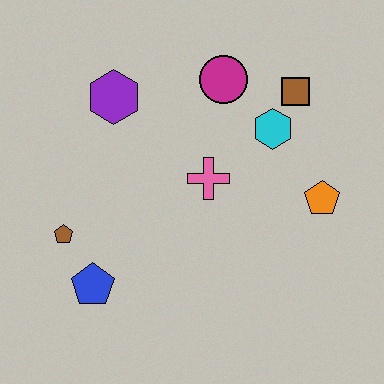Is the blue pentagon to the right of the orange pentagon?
No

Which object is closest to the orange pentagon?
The cyan hexagon is closest to the orange pentagon.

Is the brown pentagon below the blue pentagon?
No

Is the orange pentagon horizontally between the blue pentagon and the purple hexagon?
No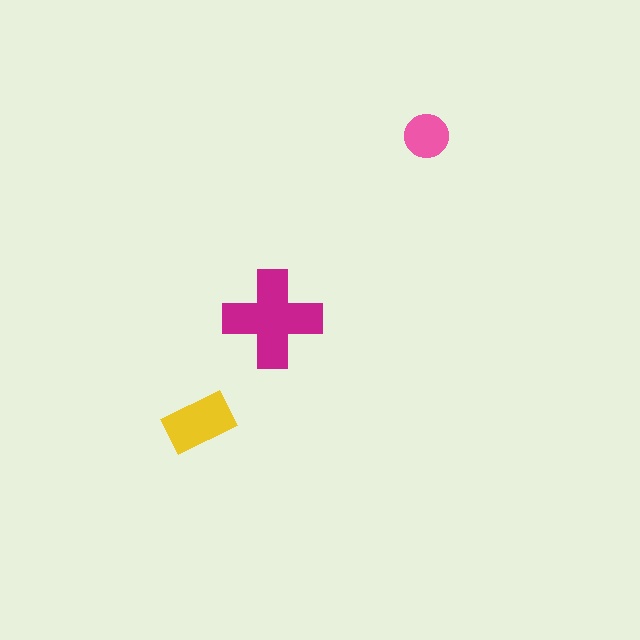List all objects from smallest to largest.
The pink circle, the yellow rectangle, the magenta cross.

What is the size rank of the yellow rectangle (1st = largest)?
2nd.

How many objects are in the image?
There are 3 objects in the image.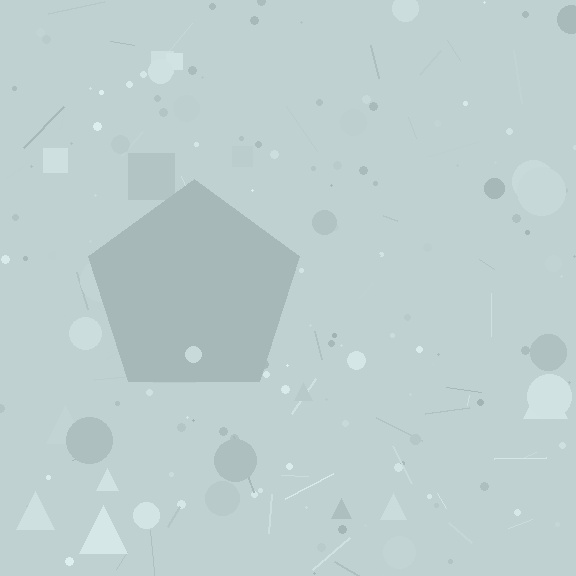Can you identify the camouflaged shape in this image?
The camouflaged shape is a pentagon.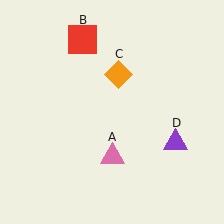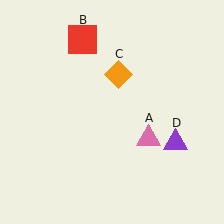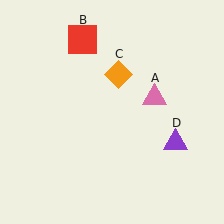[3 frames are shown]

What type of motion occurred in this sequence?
The pink triangle (object A) rotated counterclockwise around the center of the scene.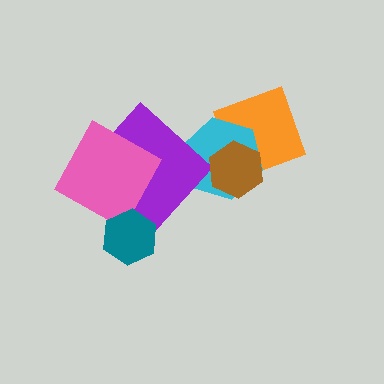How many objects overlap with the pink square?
1 object overlaps with the pink square.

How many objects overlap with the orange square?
2 objects overlap with the orange square.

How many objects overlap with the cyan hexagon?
3 objects overlap with the cyan hexagon.